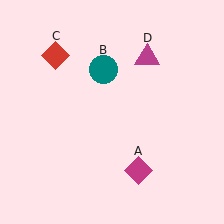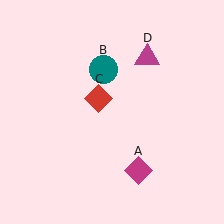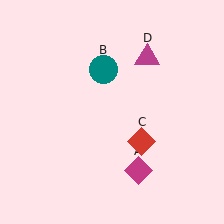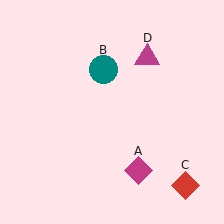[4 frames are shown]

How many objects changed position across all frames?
1 object changed position: red diamond (object C).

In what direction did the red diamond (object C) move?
The red diamond (object C) moved down and to the right.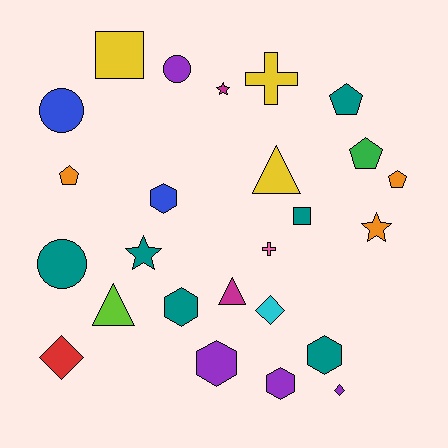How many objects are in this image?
There are 25 objects.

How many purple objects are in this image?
There are 4 purple objects.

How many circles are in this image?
There are 3 circles.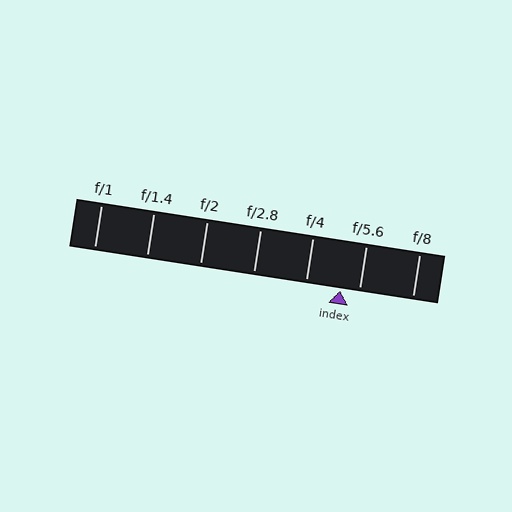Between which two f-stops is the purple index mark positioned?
The index mark is between f/4 and f/5.6.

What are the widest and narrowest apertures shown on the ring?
The widest aperture shown is f/1 and the narrowest is f/8.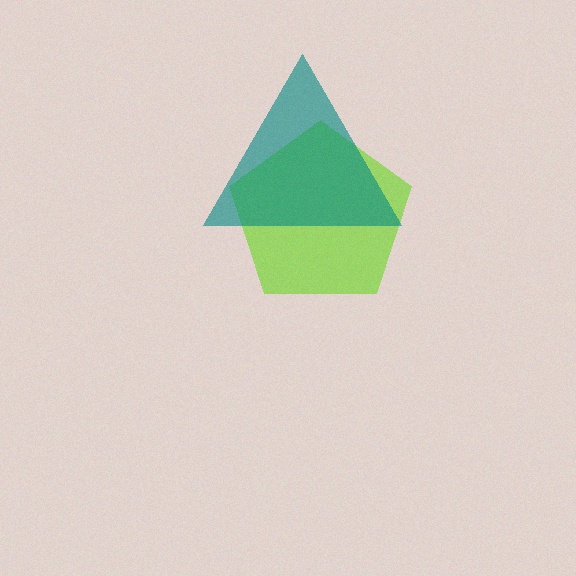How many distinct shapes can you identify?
There are 2 distinct shapes: a lime pentagon, a teal triangle.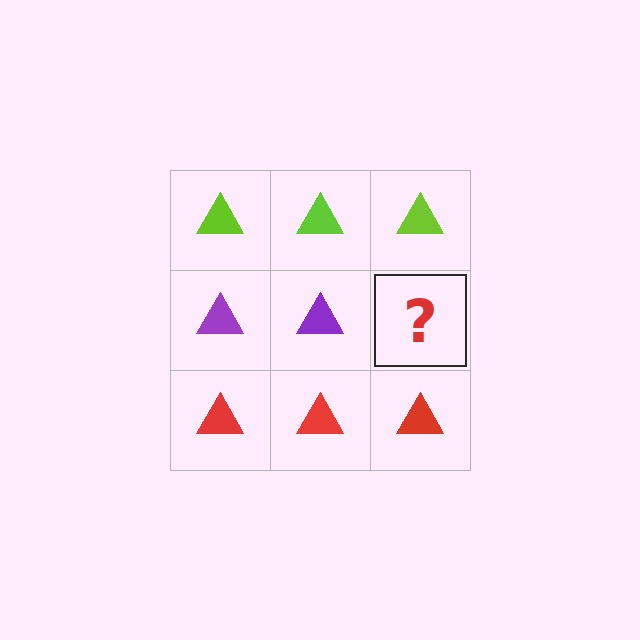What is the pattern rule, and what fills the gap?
The rule is that each row has a consistent color. The gap should be filled with a purple triangle.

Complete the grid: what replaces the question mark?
The question mark should be replaced with a purple triangle.